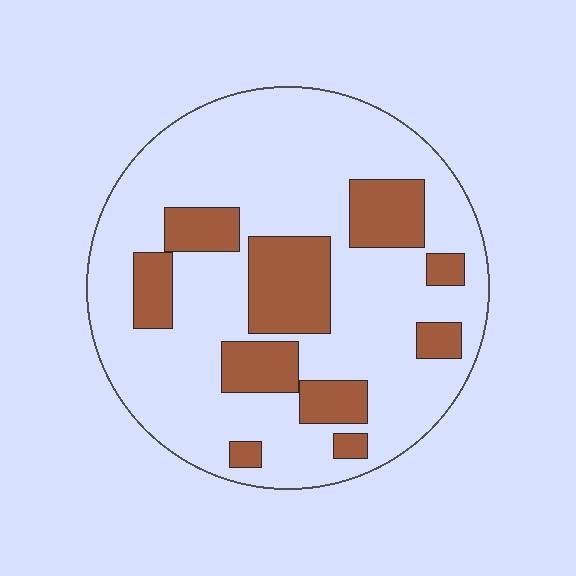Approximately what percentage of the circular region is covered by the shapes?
Approximately 25%.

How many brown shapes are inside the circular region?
10.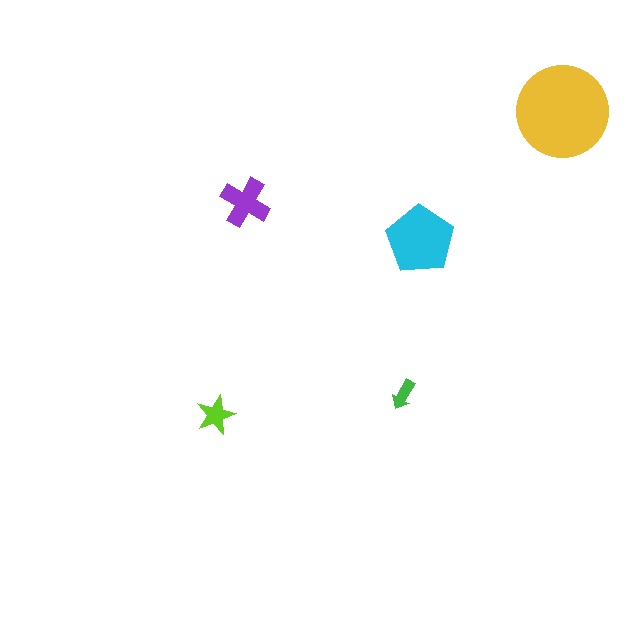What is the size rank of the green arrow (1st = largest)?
5th.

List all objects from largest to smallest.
The yellow circle, the cyan pentagon, the purple cross, the lime star, the green arrow.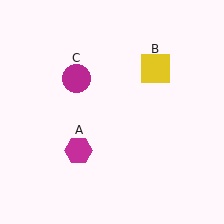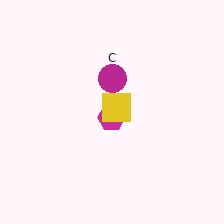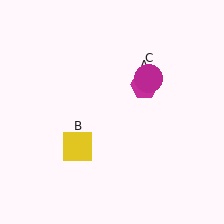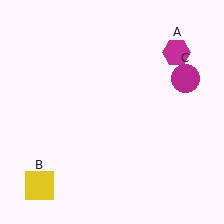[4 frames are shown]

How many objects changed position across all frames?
3 objects changed position: magenta hexagon (object A), yellow square (object B), magenta circle (object C).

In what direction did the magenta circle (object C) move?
The magenta circle (object C) moved right.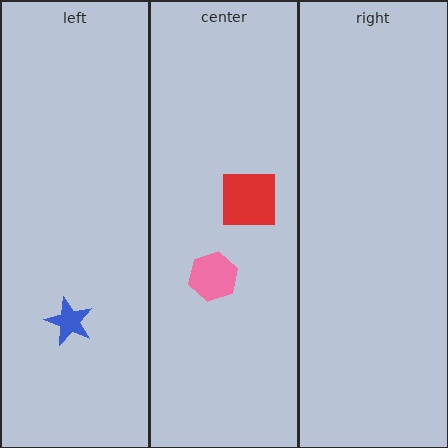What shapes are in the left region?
The blue star.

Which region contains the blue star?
The left region.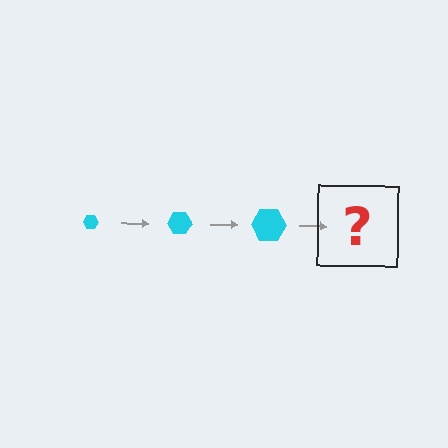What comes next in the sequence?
The next element should be a cyan hexagon, larger than the previous one.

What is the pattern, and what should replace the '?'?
The pattern is that the hexagon gets progressively larger each step. The '?' should be a cyan hexagon, larger than the previous one.